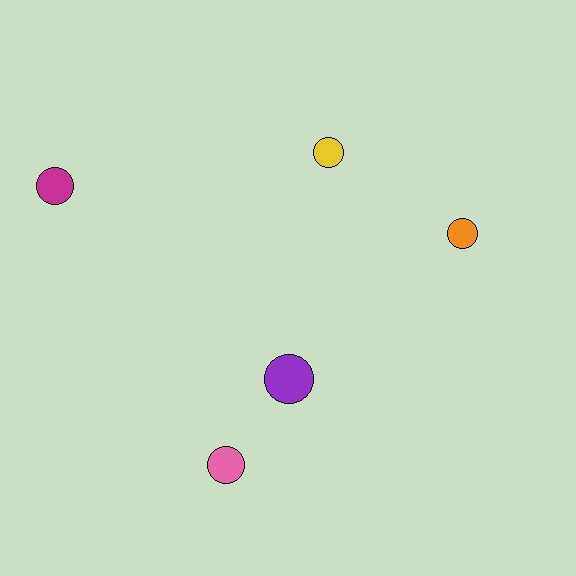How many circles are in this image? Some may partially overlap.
There are 5 circles.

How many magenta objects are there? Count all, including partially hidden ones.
There is 1 magenta object.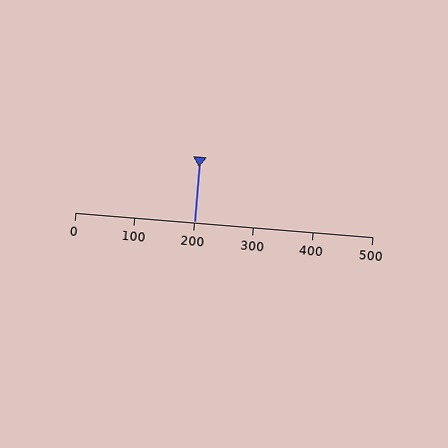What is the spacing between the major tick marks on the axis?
The major ticks are spaced 100 apart.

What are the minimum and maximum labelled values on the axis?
The axis runs from 0 to 500.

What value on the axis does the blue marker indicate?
The marker indicates approximately 200.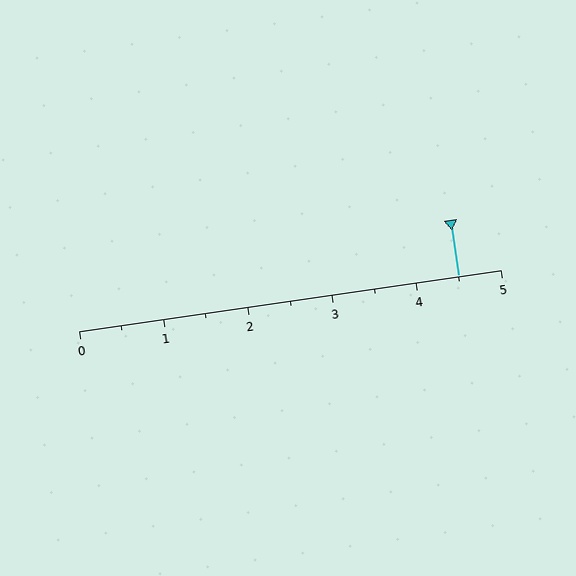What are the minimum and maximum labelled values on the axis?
The axis runs from 0 to 5.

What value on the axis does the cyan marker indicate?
The marker indicates approximately 4.5.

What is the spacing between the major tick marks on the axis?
The major ticks are spaced 1 apart.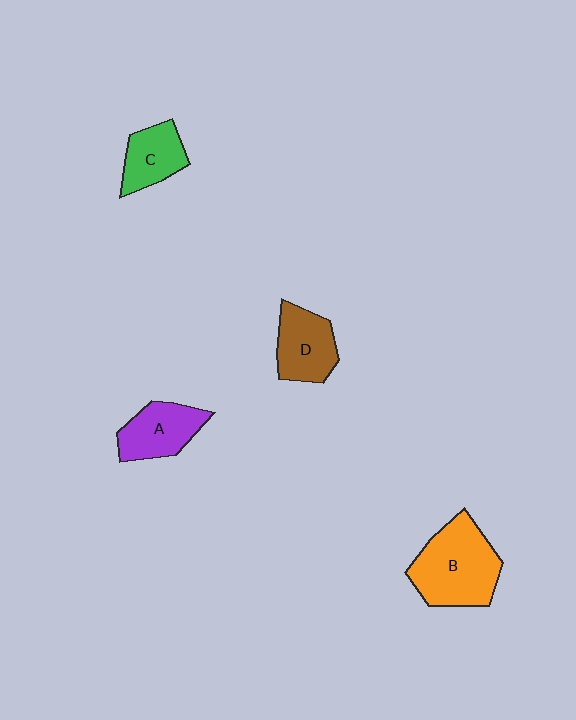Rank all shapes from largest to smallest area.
From largest to smallest: B (orange), D (brown), A (purple), C (green).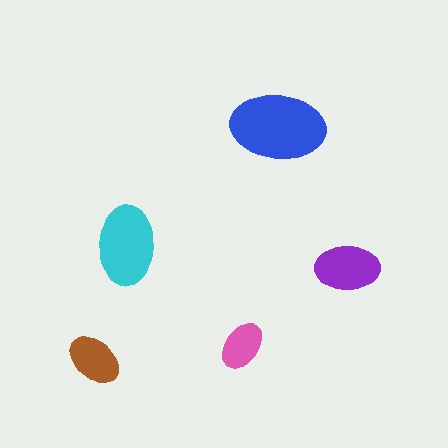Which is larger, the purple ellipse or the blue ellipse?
The blue one.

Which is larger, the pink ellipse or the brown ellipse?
The brown one.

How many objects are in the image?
There are 5 objects in the image.